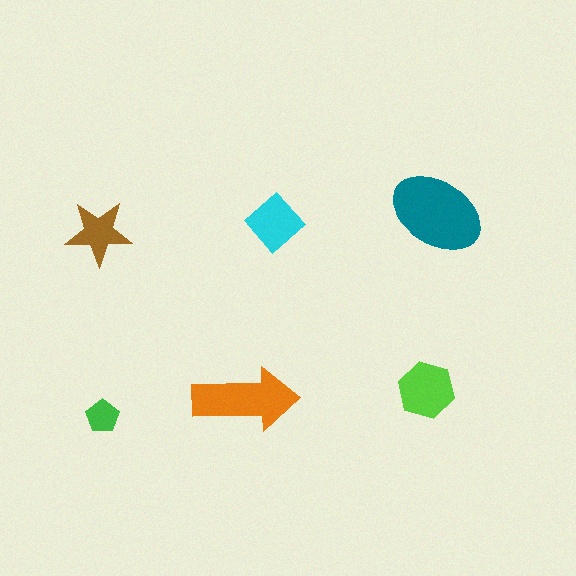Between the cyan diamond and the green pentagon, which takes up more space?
The cyan diamond.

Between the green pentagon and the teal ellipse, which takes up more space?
The teal ellipse.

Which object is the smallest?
The green pentagon.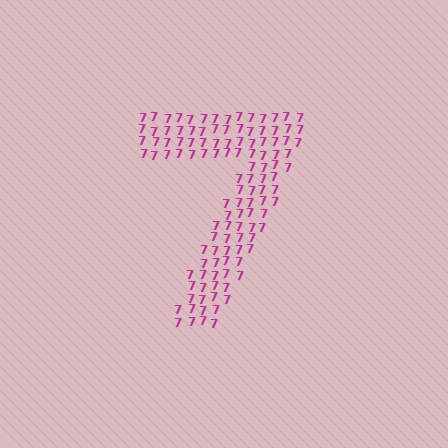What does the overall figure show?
The overall figure shows the digit 7.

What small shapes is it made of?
It is made of small digit 7's.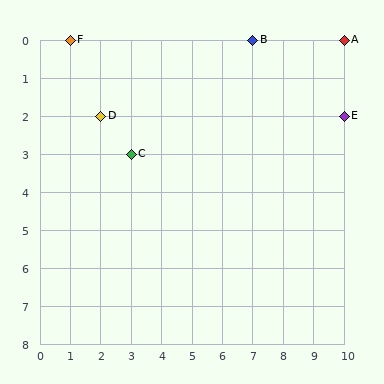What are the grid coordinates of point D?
Point D is at grid coordinates (2, 2).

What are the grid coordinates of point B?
Point B is at grid coordinates (7, 0).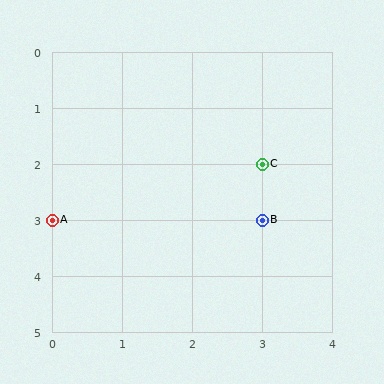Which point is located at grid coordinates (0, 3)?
Point A is at (0, 3).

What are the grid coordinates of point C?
Point C is at grid coordinates (3, 2).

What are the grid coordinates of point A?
Point A is at grid coordinates (0, 3).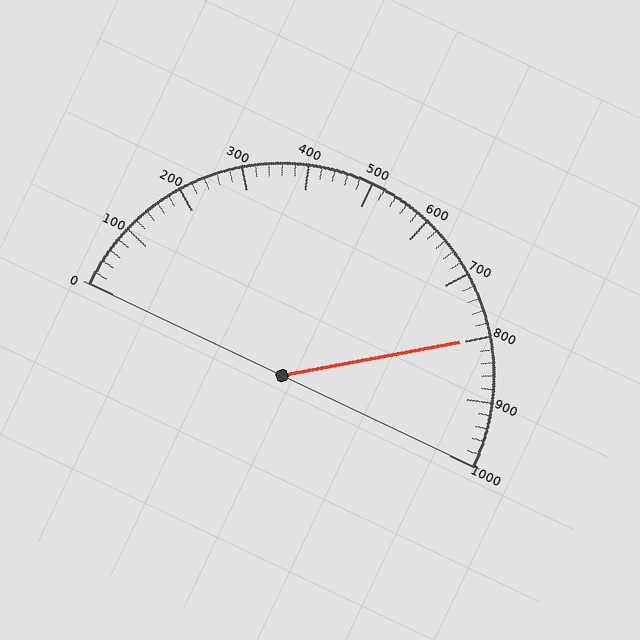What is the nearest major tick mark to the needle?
The nearest major tick mark is 800.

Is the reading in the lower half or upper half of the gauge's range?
The reading is in the upper half of the range (0 to 1000).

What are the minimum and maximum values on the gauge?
The gauge ranges from 0 to 1000.